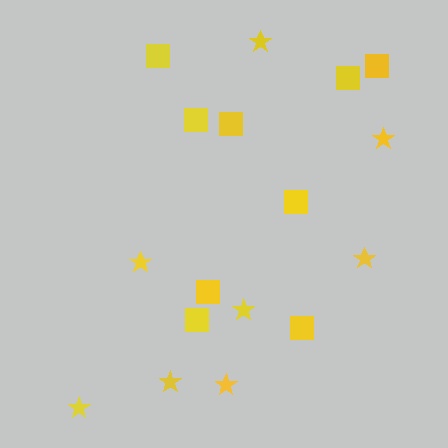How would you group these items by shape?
There are 2 groups: one group of squares (9) and one group of stars (8).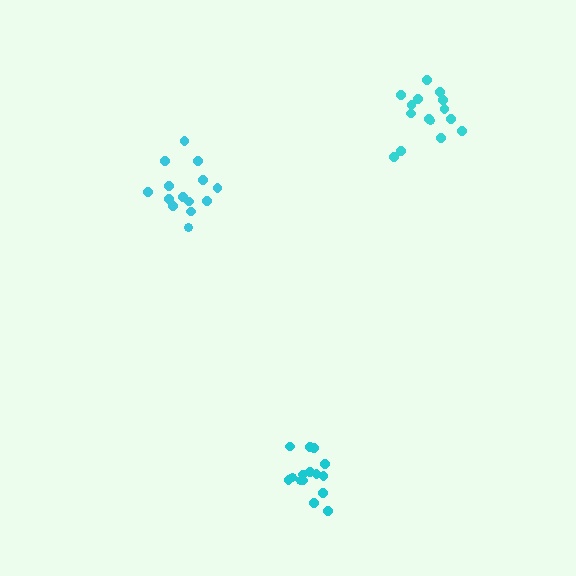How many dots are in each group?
Group 1: 14 dots, Group 2: 15 dots, Group 3: 15 dots (44 total).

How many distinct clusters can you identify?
There are 3 distinct clusters.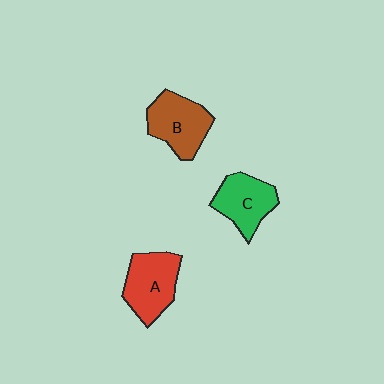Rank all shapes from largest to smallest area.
From largest to smallest: A (red), B (brown), C (green).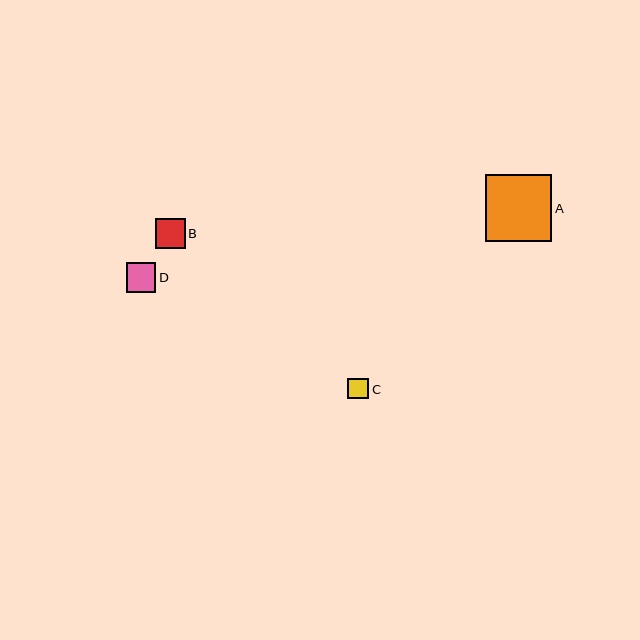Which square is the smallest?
Square C is the smallest with a size of approximately 21 pixels.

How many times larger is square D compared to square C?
Square D is approximately 1.4 times the size of square C.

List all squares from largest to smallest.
From largest to smallest: A, B, D, C.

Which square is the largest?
Square A is the largest with a size of approximately 66 pixels.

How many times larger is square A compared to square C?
Square A is approximately 3.2 times the size of square C.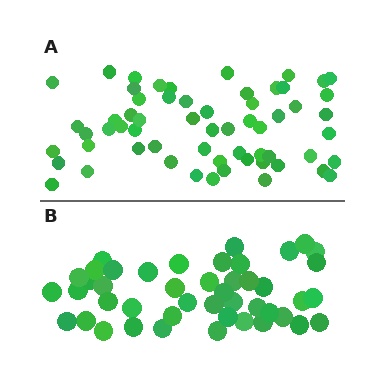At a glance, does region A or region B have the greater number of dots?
Region A (the top region) has more dots.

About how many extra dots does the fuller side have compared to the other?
Region A has approximately 15 more dots than region B.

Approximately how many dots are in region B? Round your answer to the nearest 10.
About 40 dots. (The exact count is 45, which rounds to 40.)